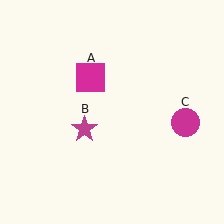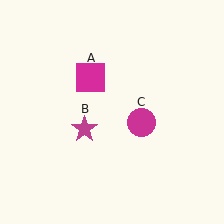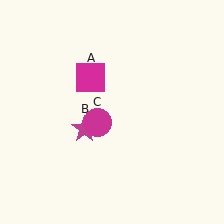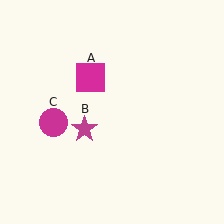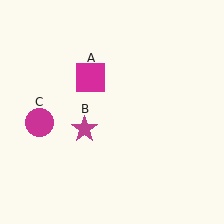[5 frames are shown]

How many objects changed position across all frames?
1 object changed position: magenta circle (object C).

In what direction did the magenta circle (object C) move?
The magenta circle (object C) moved left.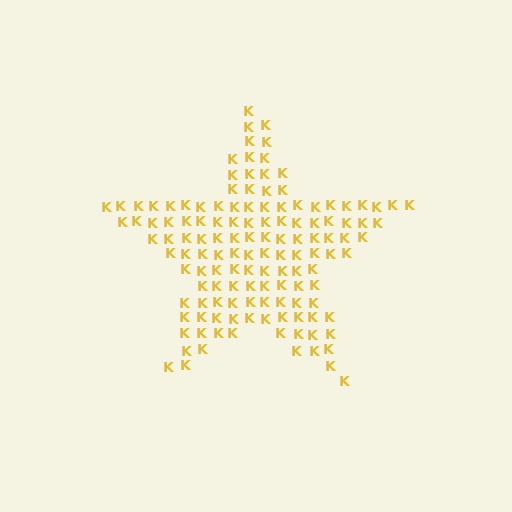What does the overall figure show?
The overall figure shows a star.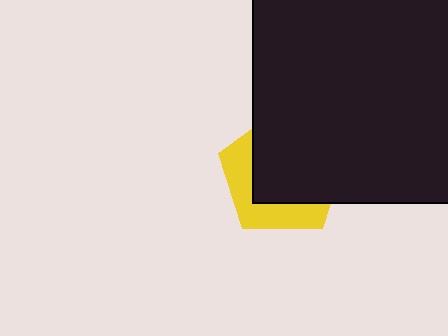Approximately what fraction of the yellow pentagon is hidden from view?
Roughly 64% of the yellow pentagon is hidden behind the black square.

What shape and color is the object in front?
The object in front is a black square.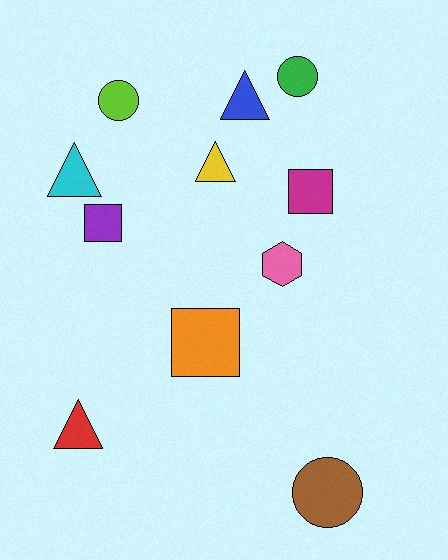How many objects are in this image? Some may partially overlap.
There are 11 objects.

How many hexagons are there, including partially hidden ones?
There is 1 hexagon.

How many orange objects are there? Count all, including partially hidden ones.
There is 1 orange object.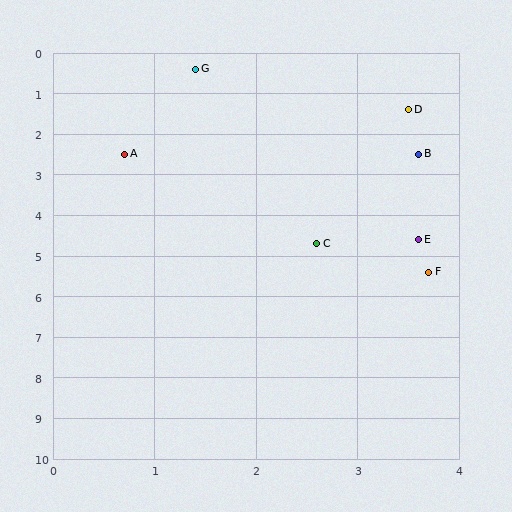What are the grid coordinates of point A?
Point A is at approximately (0.7, 2.5).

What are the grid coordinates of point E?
Point E is at approximately (3.6, 4.6).